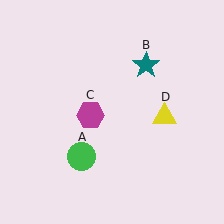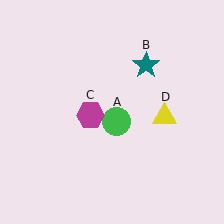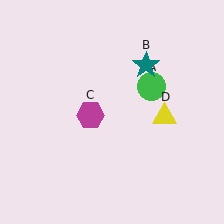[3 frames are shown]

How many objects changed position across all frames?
1 object changed position: green circle (object A).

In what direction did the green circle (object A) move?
The green circle (object A) moved up and to the right.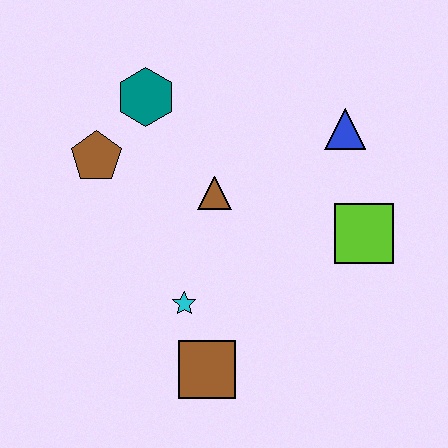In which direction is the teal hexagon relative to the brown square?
The teal hexagon is above the brown square.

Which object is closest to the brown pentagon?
The teal hexagon is closest to the brown pentagon.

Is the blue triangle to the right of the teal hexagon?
Yes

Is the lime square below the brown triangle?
Yes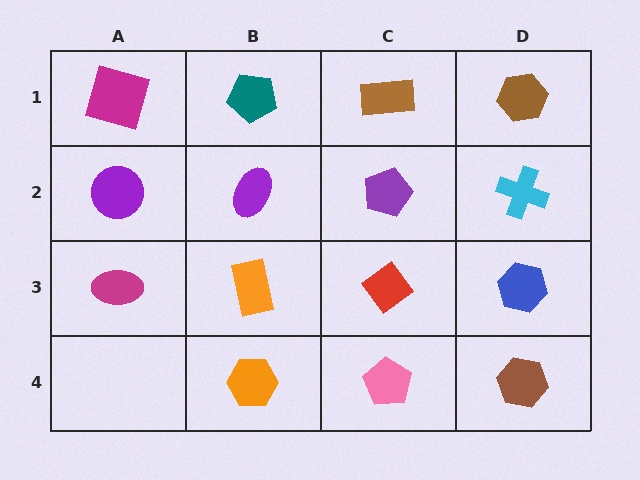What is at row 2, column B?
A purple ellipse.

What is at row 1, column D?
A brown hexagon.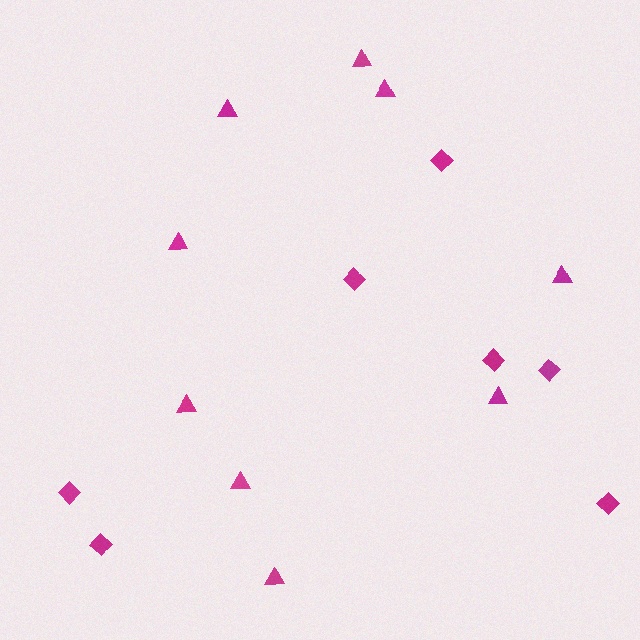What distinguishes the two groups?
There are 2 groups: one group of triangles (9) and one group of diamonds (7).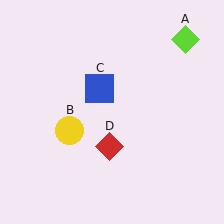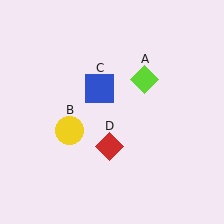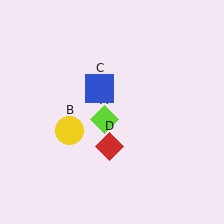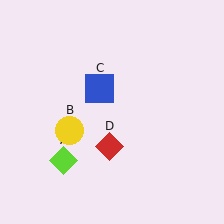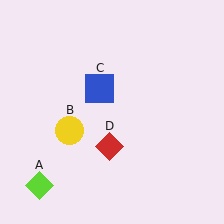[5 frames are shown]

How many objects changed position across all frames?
1 object changed position: lime diamond (object A).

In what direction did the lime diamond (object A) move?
The lime diamond (object A) moved down and to the left.